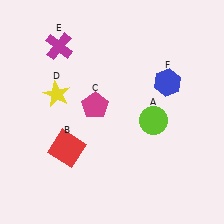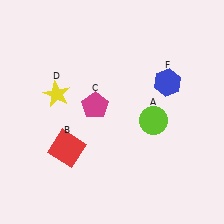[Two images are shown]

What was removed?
The magenta cross (E) was removed in Image 2.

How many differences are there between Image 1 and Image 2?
There is 1 difference between the two images.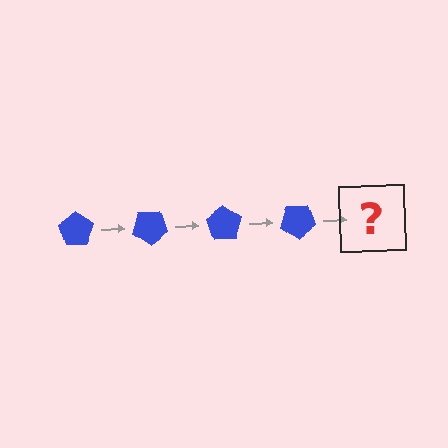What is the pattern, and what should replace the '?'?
The pattern is that the pentagon rotates 35 degrees each step. The '?' should be a blue pentagon rotated 140 degrees.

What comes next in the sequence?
The next element should be a blue pentagon rotated 140 degrees.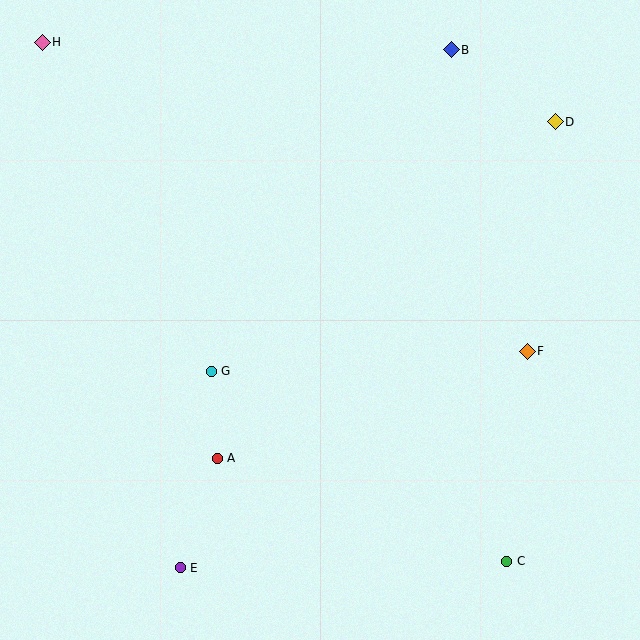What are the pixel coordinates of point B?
Point B is at (451, 50).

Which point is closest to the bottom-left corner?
Point E is closest to the bottom-left corner.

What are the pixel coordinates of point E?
Point E is at (180, 568).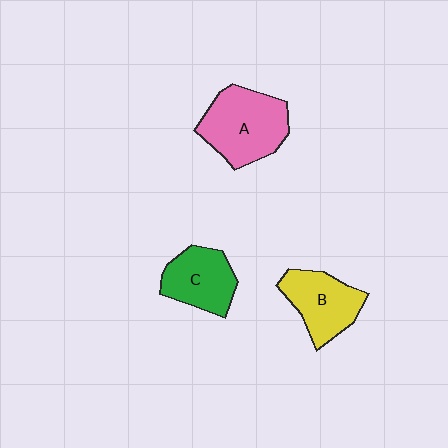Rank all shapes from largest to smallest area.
From largest to smallest: A (pink), B (yellow), C (green).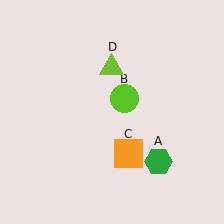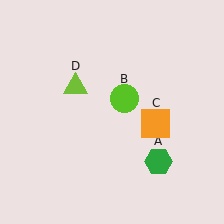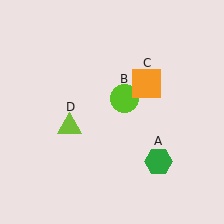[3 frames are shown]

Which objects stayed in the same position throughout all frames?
Green hexagon (object A) and lime circle (object B) remained stationary.